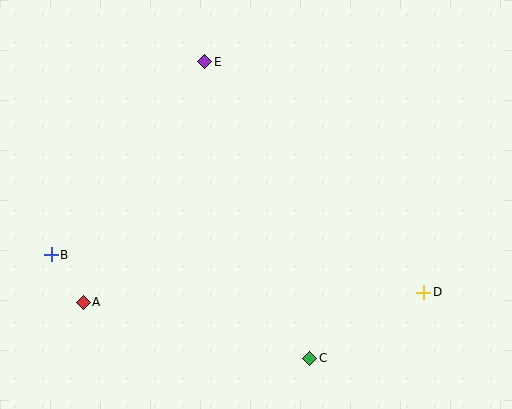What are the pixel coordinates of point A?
Point A is at (83, 302).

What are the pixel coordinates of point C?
Point C is at (310, 358).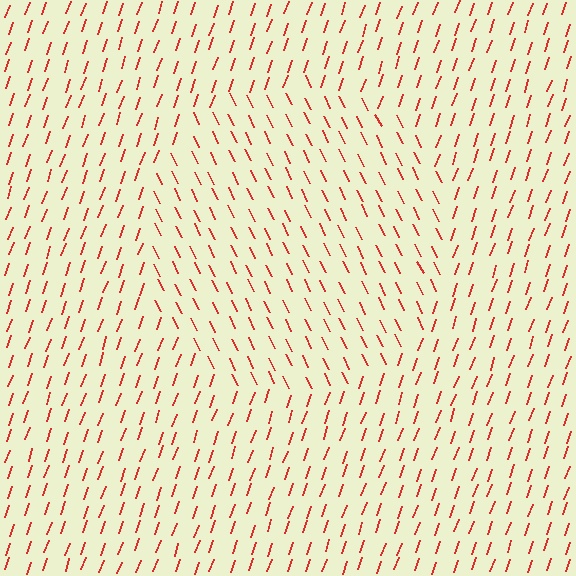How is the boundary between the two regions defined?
The boundary is defined purely by a change in line orientation (approximately 45 degrees difference). All lines are the same color and thickness.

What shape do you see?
I see a circle.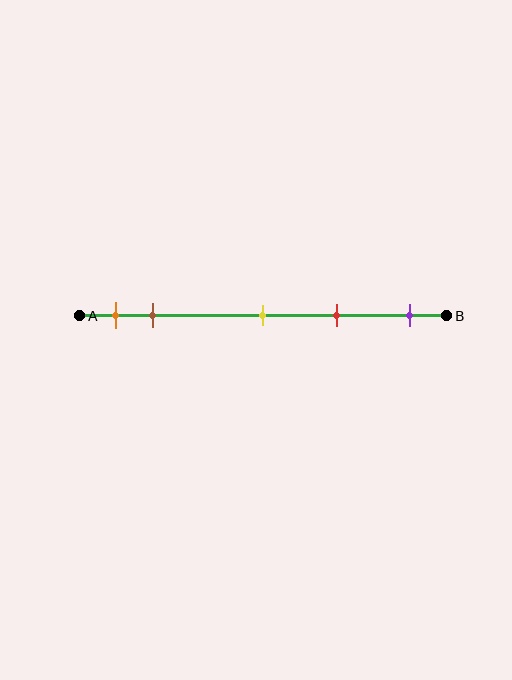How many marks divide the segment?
There are 5 marks dividing the segment.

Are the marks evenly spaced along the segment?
No, the marks are not evenly spaced.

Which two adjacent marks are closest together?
The orange and brown marks are the closest adjacent pair.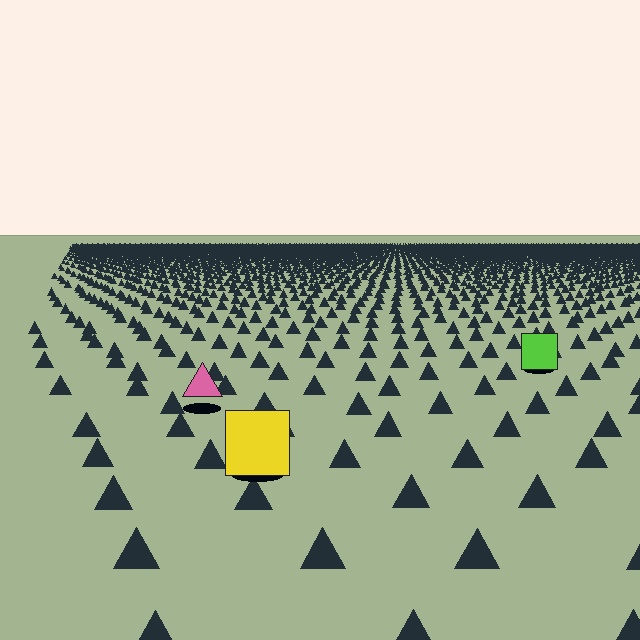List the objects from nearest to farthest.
From nearest to farthest: the yellow square, the pink triangle, the lime square.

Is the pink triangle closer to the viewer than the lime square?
Yes. The pink triangle is closer — you can tell from the texture gradient: the ground texture is coarser near it.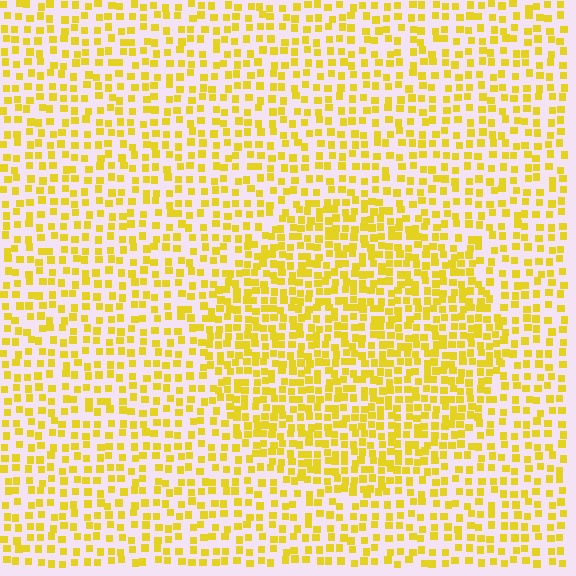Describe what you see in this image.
The image contains small yellow elements arranged at two different densities. A circle-shaped region is visible where the elements are more densely packed than the surrounding area.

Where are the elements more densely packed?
The elements are more densely packed inside the circle boundary.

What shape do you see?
I see a circle.